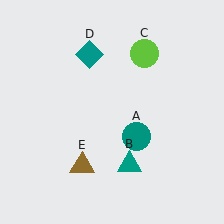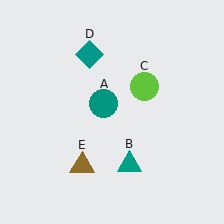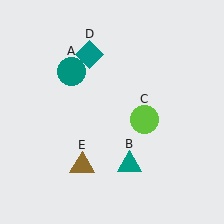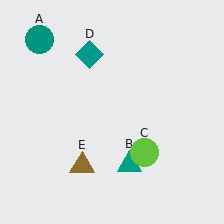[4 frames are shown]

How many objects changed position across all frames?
2 objects changed position: teal circle (object A), lime circle (object C).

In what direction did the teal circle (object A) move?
The teal circle (object A) moved up and to the left.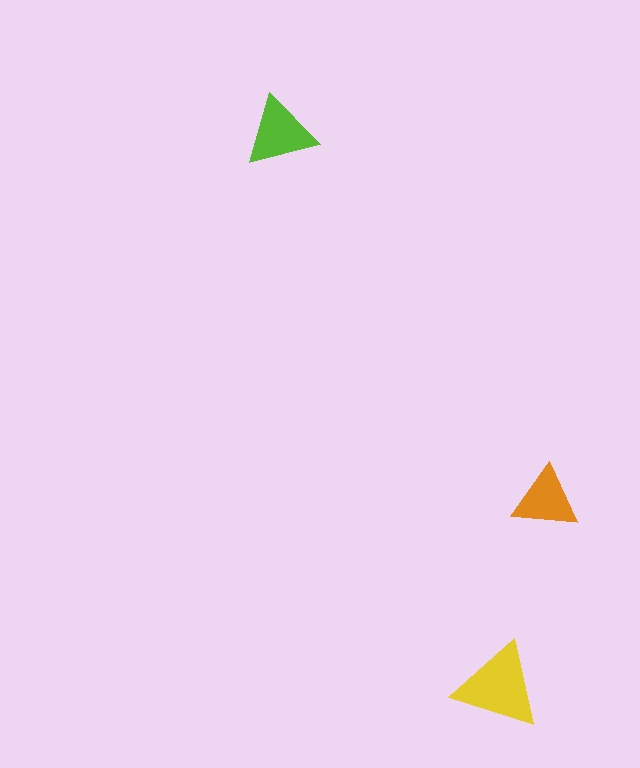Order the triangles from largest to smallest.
the yellow one, the lime one, the orange one.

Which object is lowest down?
The yellow triangle is bottommost.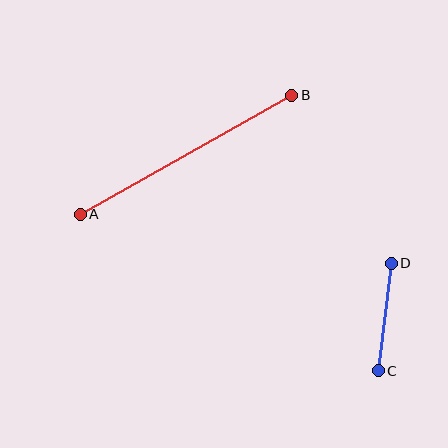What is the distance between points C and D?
The distance is approximately 109 pixels.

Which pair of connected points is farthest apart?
Points A and B are farthest apart.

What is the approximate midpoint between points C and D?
The midpoint is at approximately (385, 317) pixels.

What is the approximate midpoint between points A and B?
The midpoint is at approximately (186, 155) pixels.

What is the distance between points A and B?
The distance is approximately 242 pixels.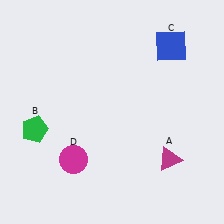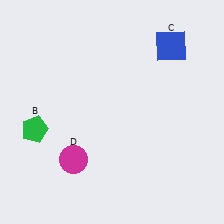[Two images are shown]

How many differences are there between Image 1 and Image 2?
There is 1 difference between the two images.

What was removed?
The magenta triangle (A) was removed in Image 2.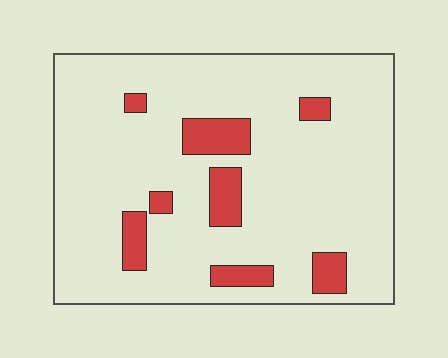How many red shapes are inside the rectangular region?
8.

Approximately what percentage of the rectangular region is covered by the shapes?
Approximately 10%.